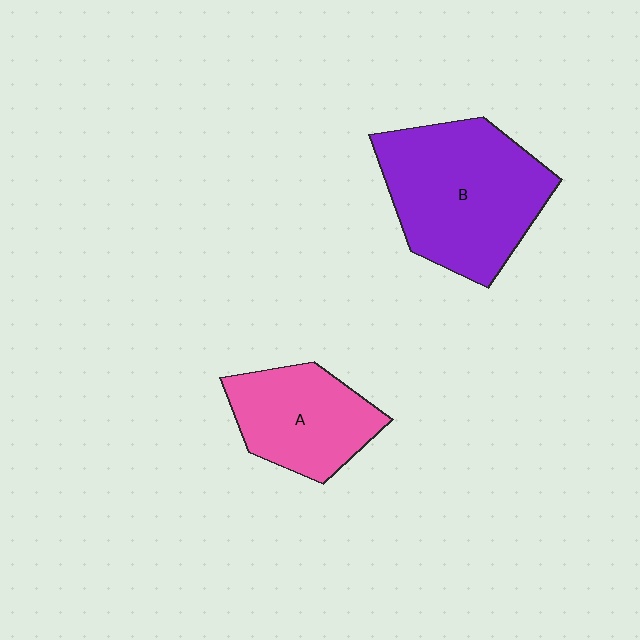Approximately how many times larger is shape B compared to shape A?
Approximately 1.6 times.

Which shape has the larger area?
Shape B (purple).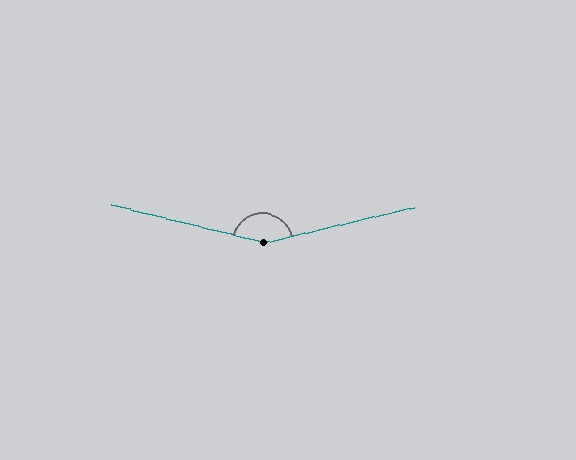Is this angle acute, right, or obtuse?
It is obtuse.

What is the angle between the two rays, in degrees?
Approximately 153 degrees.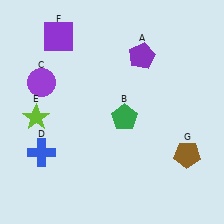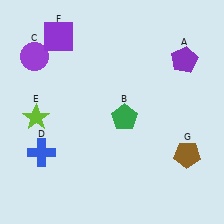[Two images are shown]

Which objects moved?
The objects that moved are: the purple pentagon (A), the purple circle (C).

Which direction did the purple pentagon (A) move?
The purple pentagon (A) moved right.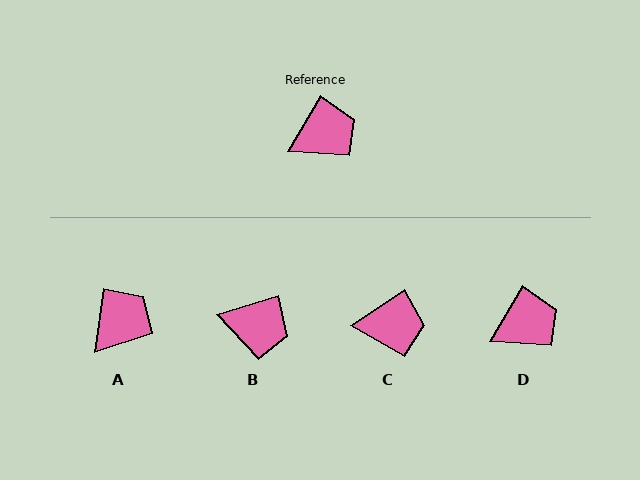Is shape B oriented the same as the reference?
No, it is off by about 43 degrees.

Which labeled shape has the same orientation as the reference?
D.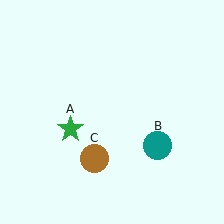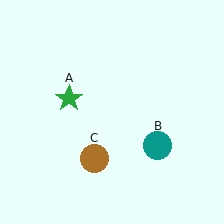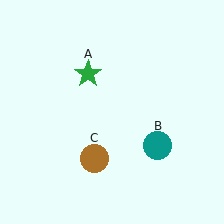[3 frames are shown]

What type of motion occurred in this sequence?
The green star (object A) rotated clockwise around the center of the scene.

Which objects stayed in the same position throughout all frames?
Teal circle (object B) and brown circle (object C) remained stationary.